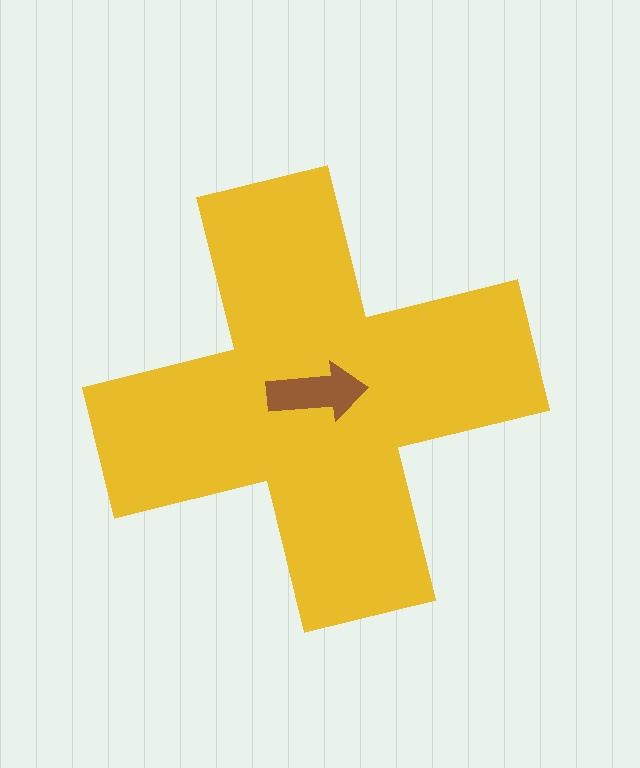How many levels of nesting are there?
2.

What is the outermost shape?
The yellow cross.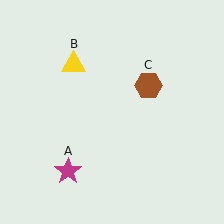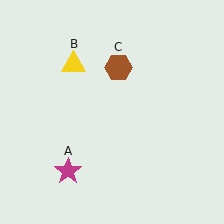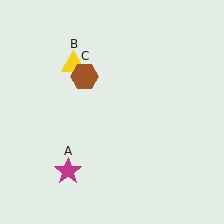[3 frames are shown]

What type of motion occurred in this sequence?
The brown hexagon (object C) rotated counterclockwise around the center of the scene.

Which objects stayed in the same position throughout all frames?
Magenta star (object A) and yellow triangle (object B) remained stationary.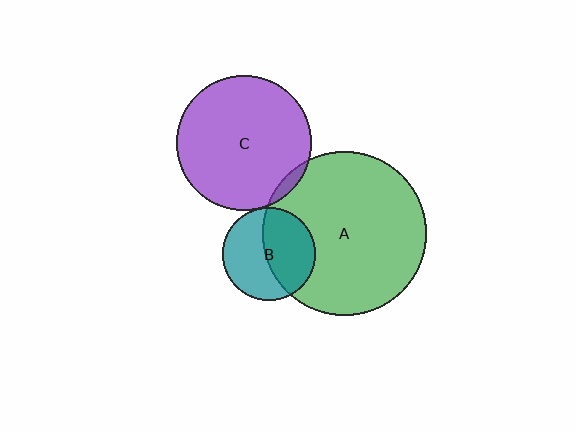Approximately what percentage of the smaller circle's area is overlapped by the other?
Approximately 5%.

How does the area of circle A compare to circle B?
Approximately 3.1 times.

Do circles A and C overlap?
Yes.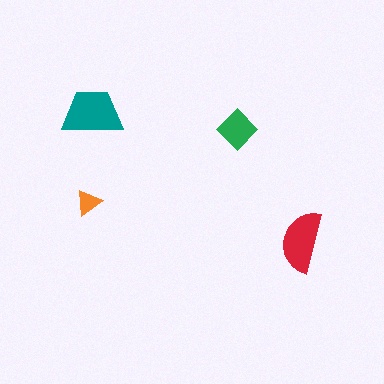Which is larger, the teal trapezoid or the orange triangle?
The teal trapezoid.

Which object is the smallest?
The orange triangle.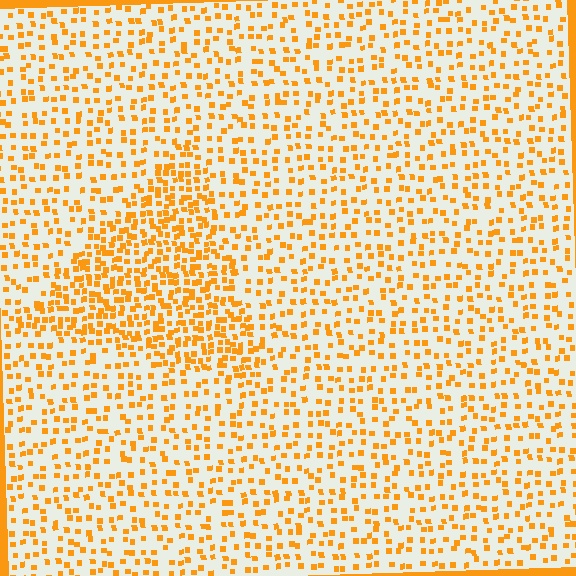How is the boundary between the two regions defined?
The boundary is defined by a change in element density (approximately 2.0x ratio). All elements are the same color, size, and shape.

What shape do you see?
I see a triangle.